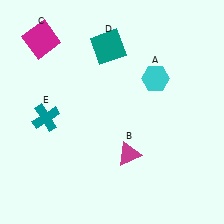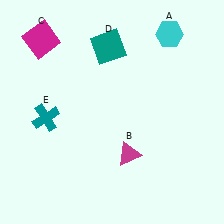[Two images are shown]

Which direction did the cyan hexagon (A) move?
The cyan hexagon (A) moved up.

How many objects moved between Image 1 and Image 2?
1 object moved between the two images.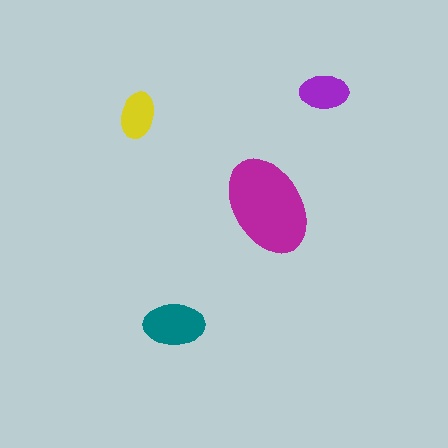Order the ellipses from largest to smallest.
the magenta one, the teal one, the purple one, the yellow one.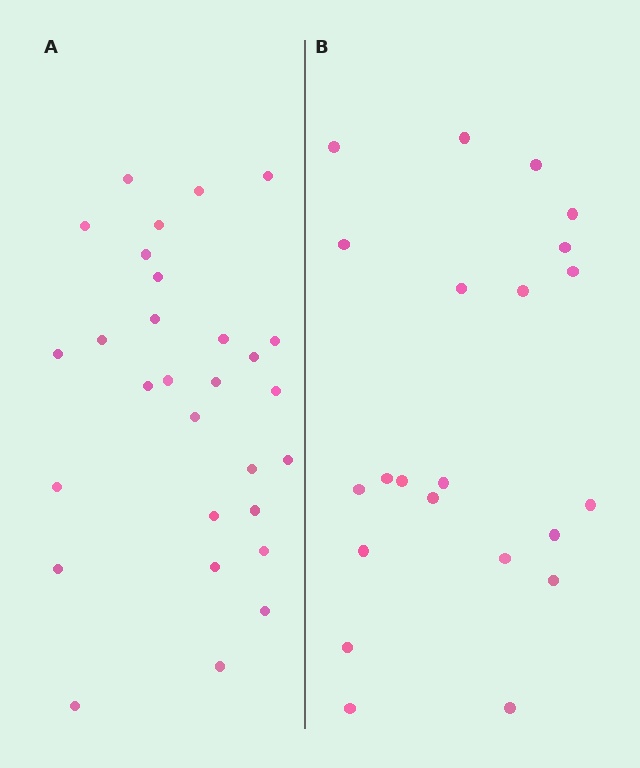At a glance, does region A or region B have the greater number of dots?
Region A (the left region) has more dots.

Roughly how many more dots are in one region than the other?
Region A has roughly 8 or so more dots than region B.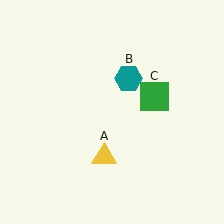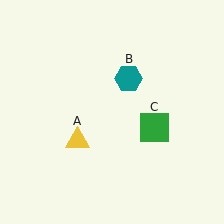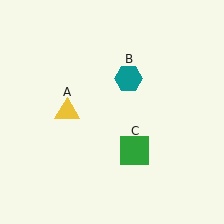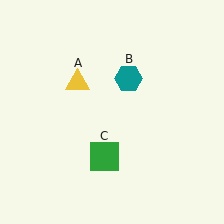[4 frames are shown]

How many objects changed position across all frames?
2 objects changed position: yellow triangle (object A), green square (object C).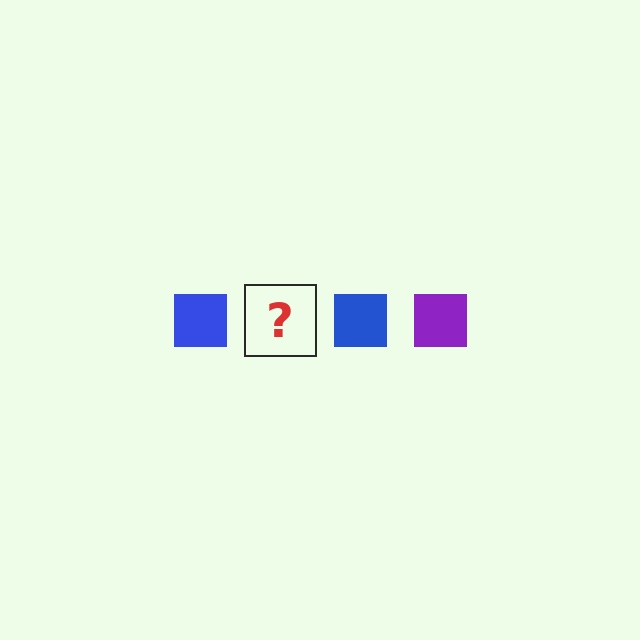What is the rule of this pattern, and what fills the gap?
The rule is that the pattern cycles through blue, purple squares. The gap should be filled with a purple square.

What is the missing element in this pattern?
The missing element is a purple square.